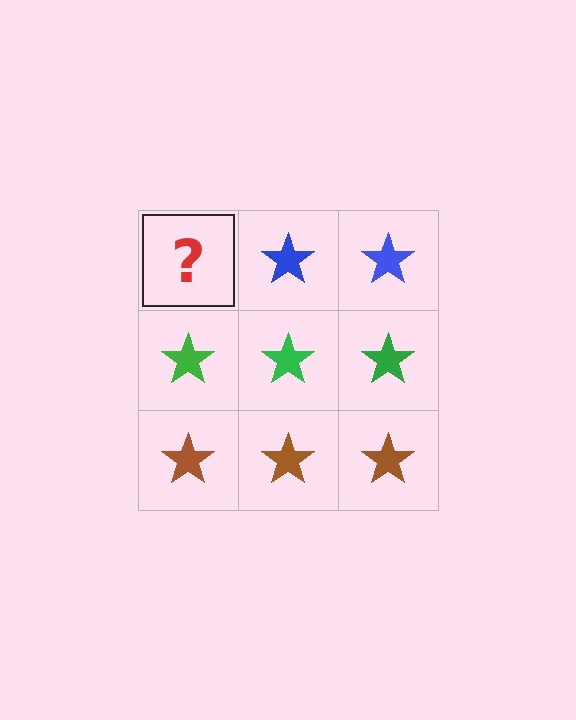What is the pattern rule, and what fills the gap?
The rule is that each row has a consistent color. The gap should be filled with a blue star.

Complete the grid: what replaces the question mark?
The question mark should be replaced with a blue star.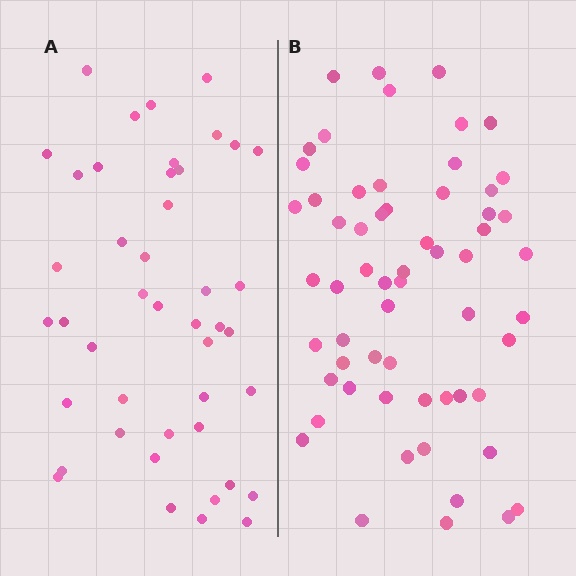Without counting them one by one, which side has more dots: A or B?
Region B (the right region) has more dots.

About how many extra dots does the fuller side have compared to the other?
Region B has approximately 15 more dots than region A.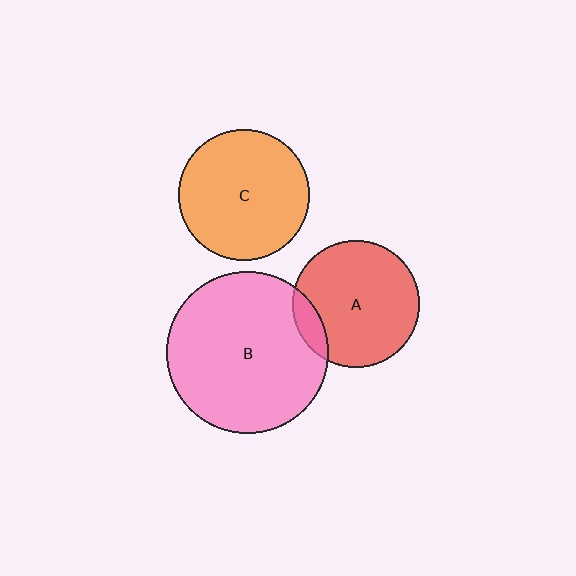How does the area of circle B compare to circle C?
Approximately 1.5 times.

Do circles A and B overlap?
Yes.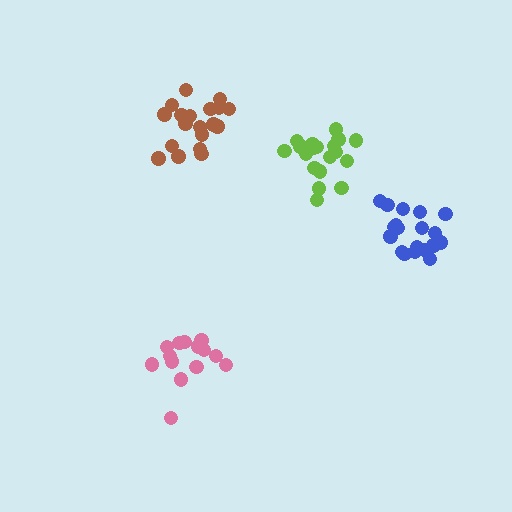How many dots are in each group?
Group 1: 15 dots, Group 2: 19 dots, Group 3: 20 dots, Group 4: 19 dots (73 total).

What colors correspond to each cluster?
The clusters are colored: pink, lime, blue, brown.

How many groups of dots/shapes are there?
There are 4 groups.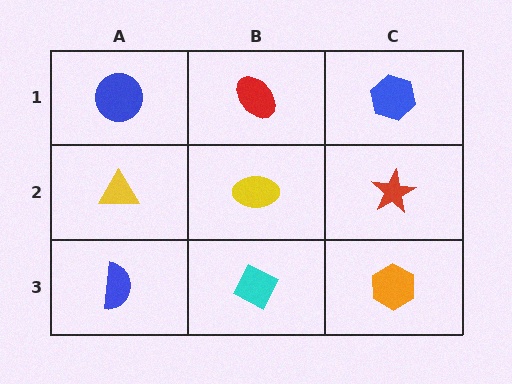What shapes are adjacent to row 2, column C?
A blue hexagon (row 1, column C), an orange hexagon (row 3, column C), a yellow ellipse (row 2, column B).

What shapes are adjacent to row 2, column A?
A blue circle (row 1, column A), a blue semicircle (row 3, column A), a yellow ellipse (row 2, column B).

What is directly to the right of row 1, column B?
A blue hexagon.